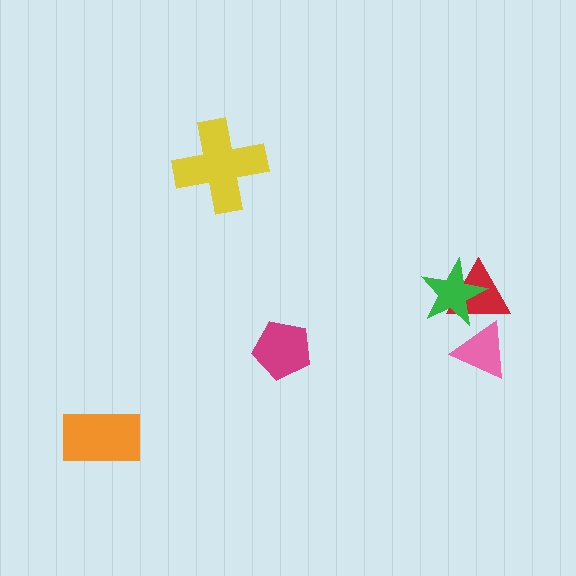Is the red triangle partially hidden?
Yes, it is partially covered by another shape.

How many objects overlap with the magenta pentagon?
0 objects overlap with the magenta pentagon.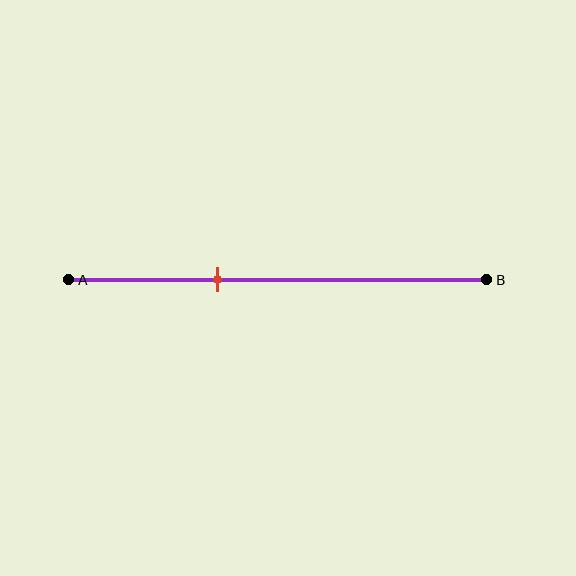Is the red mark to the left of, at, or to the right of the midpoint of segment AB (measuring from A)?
The red mark is to the left of the midpoint of segment AB.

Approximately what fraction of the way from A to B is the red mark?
The red mark is approximately 35% of the way from A to B.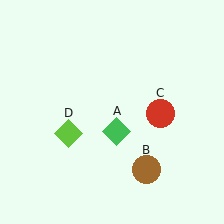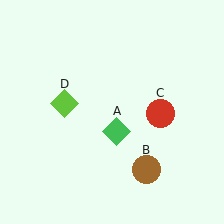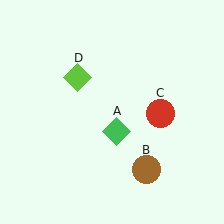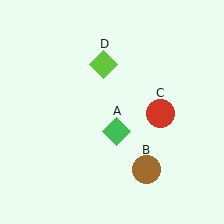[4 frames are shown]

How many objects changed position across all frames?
1 object changed position: lime diamond (object D).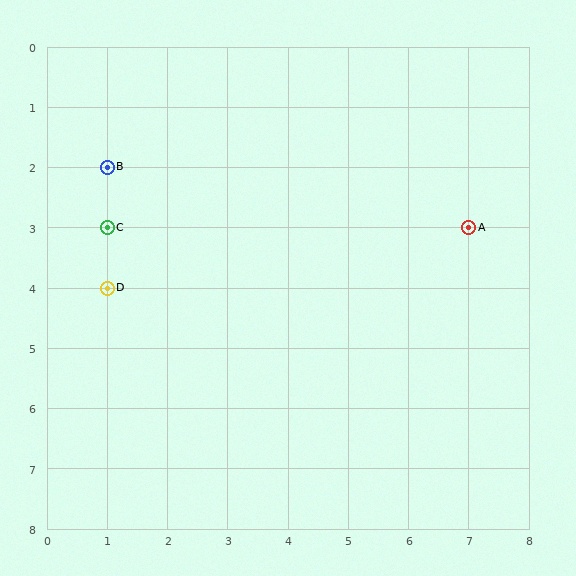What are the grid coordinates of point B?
Point B is at grid coordinates (1, 2).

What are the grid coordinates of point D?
Point D is at grid coordinates (1, 4).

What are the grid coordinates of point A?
Point A is at grid coordinates (7, 3).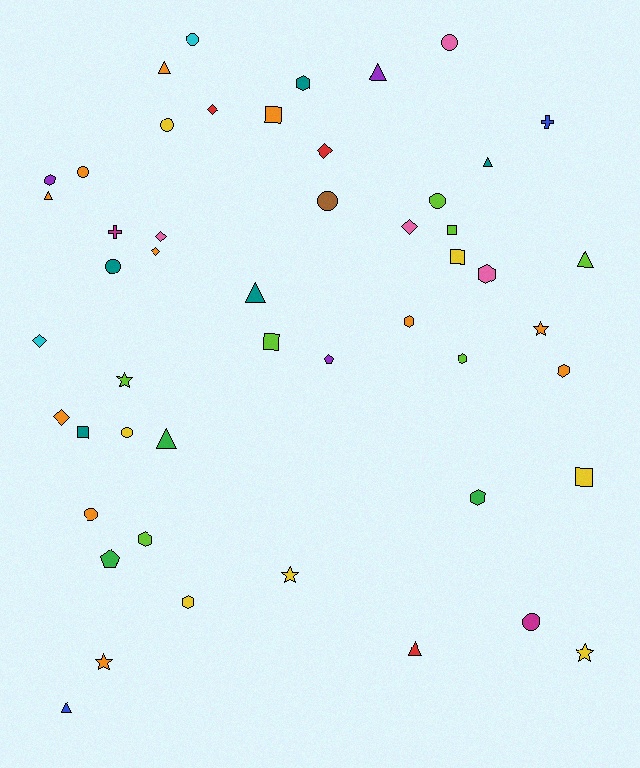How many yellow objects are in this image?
There are 7 yellow objects.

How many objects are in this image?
There are 50 objects.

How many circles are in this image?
There are 10 circles.